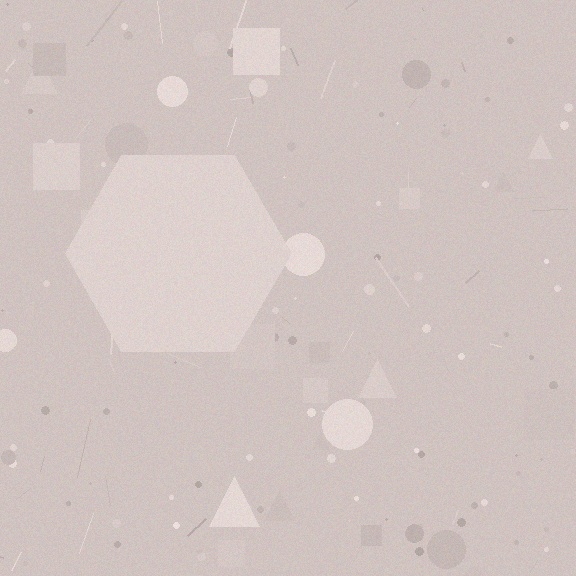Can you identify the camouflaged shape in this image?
The camouflaged shape is a hexagon.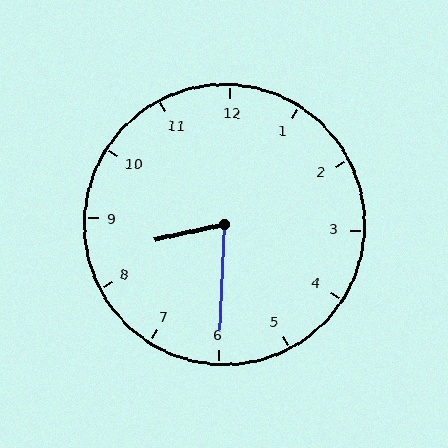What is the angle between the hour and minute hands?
Approximately 75 degrees.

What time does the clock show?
8:30.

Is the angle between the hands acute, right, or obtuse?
It is acute.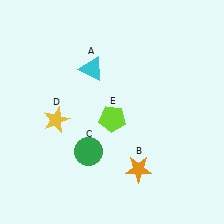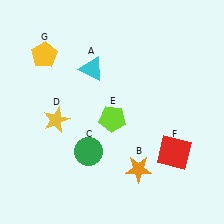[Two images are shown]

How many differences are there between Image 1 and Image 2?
There are 2 differences between the two images.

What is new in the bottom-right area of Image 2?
A red square (F) was added in the bottom-right area of Image 2.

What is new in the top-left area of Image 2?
A yellow pentagon (G) was added in the top-left area of Image 2.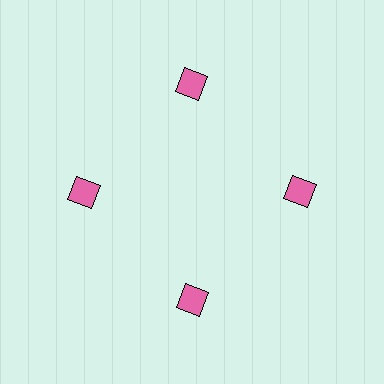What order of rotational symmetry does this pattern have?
This pattern has 4-fold rotational symmetry.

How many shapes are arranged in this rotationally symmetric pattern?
There are 4 shapes, arranged in 4 groups of 1.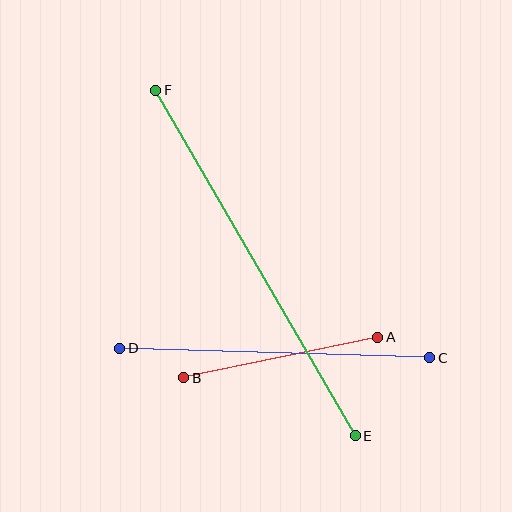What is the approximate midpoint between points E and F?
The midpoint is at approximately (256, 263) pixels.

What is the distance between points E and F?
The distance is approximately 399 pixels.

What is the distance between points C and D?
The distance is approximately 310 pixels.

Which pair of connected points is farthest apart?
Points E and F are farthest apart.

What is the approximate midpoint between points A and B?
The midpoint is at approximately (281, 357) pixels.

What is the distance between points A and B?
The distance is approximately 198 pixels.